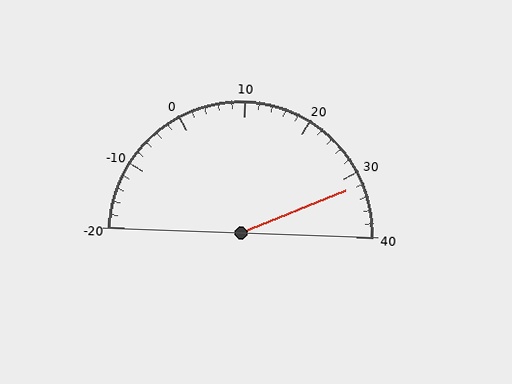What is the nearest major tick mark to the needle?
The nearest major tick mark is 30.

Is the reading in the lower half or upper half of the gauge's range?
The reading is in the upper half of the range (-20 to 40).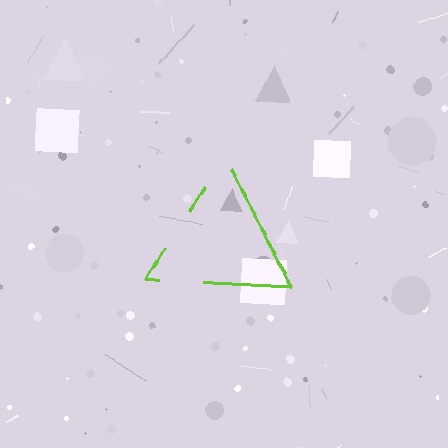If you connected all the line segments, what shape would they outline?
They would outline a triangle.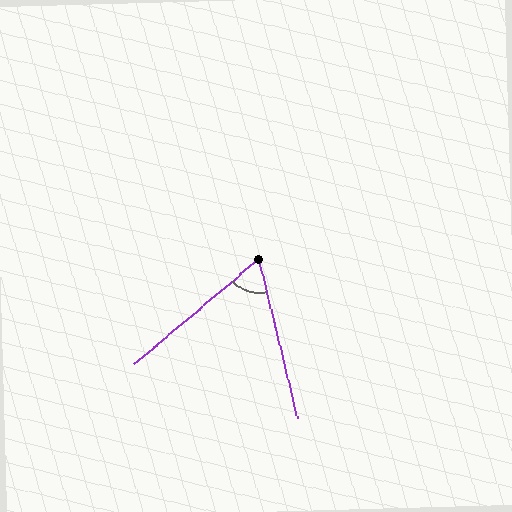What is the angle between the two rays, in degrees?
Approximately 63 degrees.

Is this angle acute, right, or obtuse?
It is acute.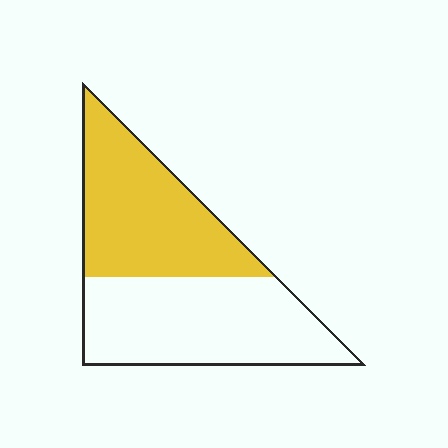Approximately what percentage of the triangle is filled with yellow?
Approximately 45%.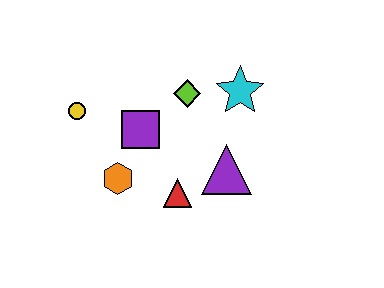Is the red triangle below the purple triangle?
Yes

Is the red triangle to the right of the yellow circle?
Yes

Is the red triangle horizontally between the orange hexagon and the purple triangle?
Yes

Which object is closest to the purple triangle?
The red triangle is closest to the purple triangle.